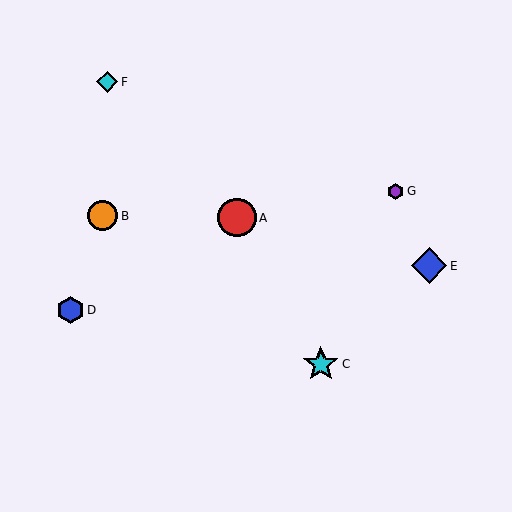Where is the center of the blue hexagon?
The center of the blue hexagon is at (71, 310).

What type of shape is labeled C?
Shape C is a cyan star.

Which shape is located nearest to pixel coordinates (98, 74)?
The cyan diamond (labeled F) at (107, 82) is nearest to that location.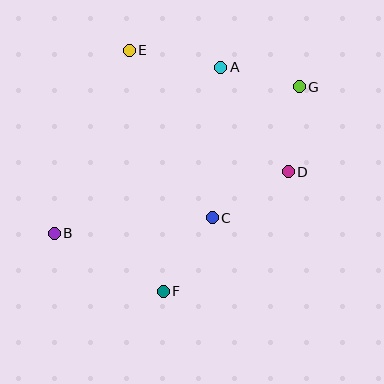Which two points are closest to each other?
Points A and G are closest to each other.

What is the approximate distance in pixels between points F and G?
The distance between F and G is approximately 245 pixels.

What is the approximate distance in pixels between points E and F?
The distance between E and F is approximately 243 pixels.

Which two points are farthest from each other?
Points B and G are farthest from each other.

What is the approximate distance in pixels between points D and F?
The distance between D and F is approximately 173 pixels.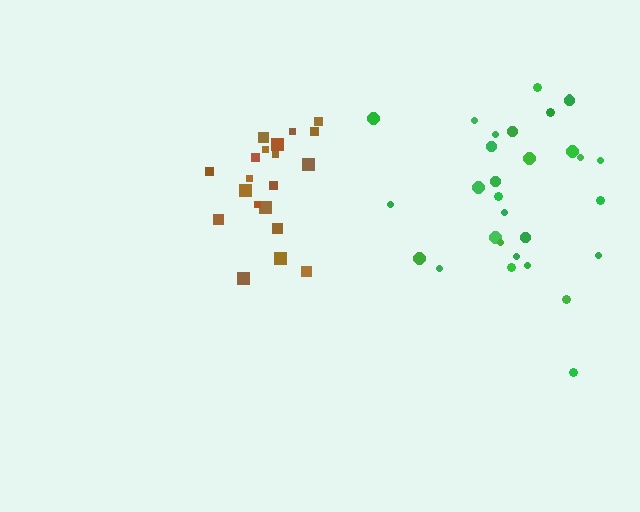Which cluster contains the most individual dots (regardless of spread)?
Green (30).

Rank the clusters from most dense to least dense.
brown, green.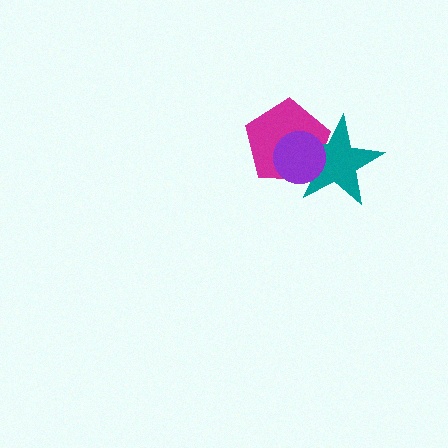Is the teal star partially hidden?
Yes, it is partially covered by another shape.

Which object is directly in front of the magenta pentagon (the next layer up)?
The teal star is directly in front of the magenta pentagon.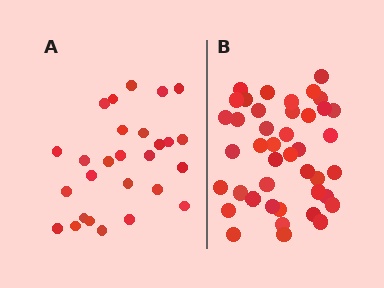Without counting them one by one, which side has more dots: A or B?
Region B (the right region) has more dots.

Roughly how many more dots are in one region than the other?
Region B has approximately 15 more dots than region A.